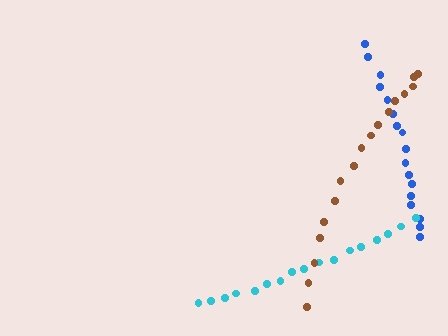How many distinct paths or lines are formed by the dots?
There are 3 distinct paths.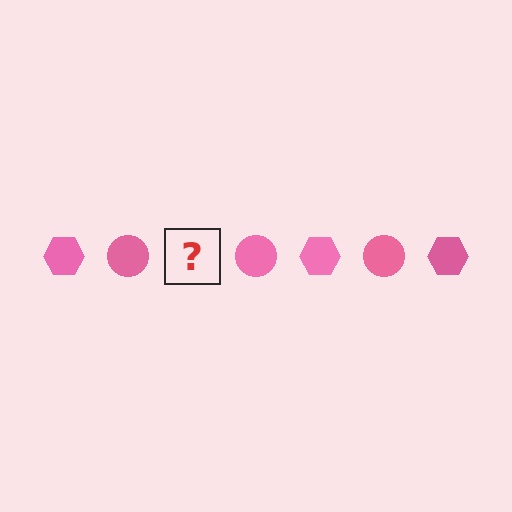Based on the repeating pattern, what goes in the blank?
The blank should be a pink hexagon.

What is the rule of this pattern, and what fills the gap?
The rule is that the pattern cycles through hexagon, circle shapes in pink. The gap should be filled with a pink hexagon.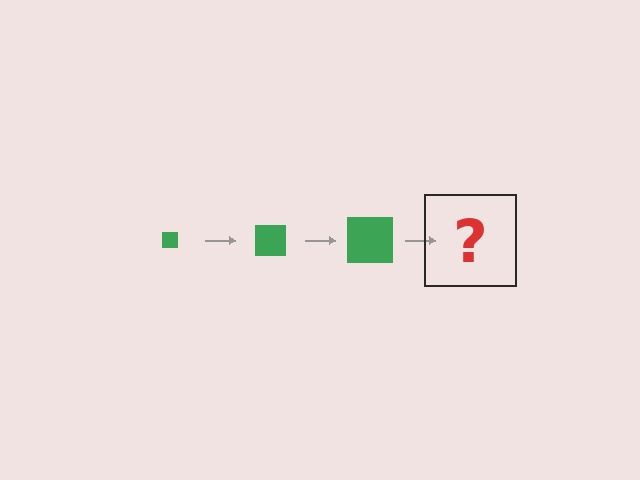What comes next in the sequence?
The next element should be a green square, larger than the previous one.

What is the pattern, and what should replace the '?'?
The pattern is that the square gets progressively larger each step. The '?' should be a green square, larger than the previous one.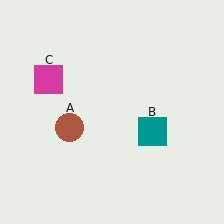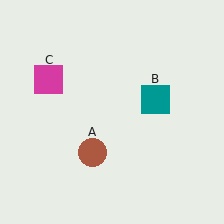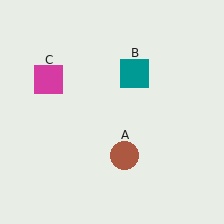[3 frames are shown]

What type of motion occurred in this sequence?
The brown circle (object A), teal square (object B) rotated counterclockwise around the center of the scene.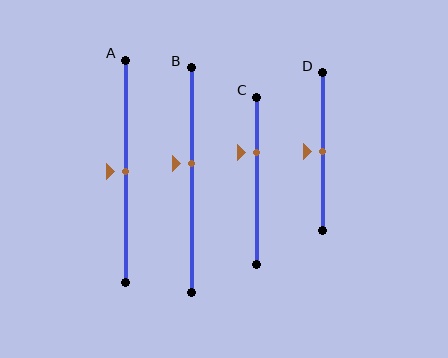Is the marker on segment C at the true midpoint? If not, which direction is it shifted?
No, the marker on segment C is shifted upward by about 17% of the segment length.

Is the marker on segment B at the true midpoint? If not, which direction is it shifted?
No, the marker on segment B is shifted upward by about 7% of the segment length.